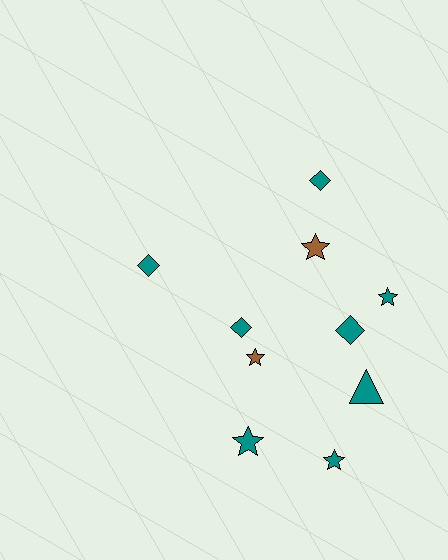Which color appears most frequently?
Teal, with 8 objects.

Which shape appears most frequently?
Star, with 5 objects.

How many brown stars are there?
There are 2 brown stars.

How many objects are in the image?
There are 10 objects.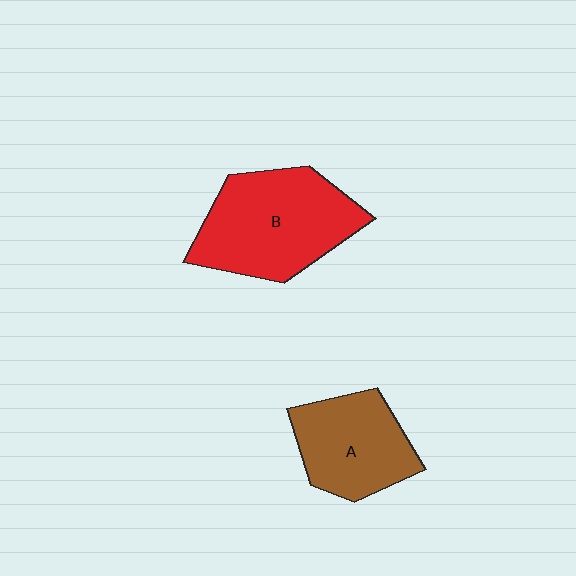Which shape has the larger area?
Shape B (red).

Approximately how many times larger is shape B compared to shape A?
Approximately 1.4 times.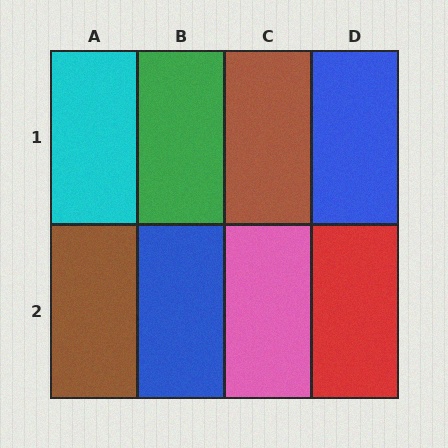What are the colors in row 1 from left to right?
Cyan, green, brown, blue.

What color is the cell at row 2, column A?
Brown.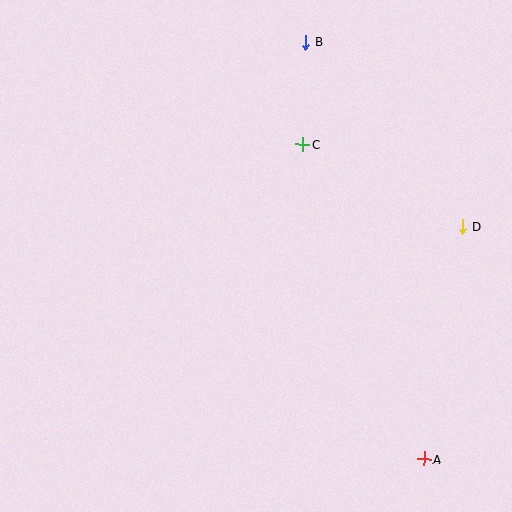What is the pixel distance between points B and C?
The distance between B and C is 103 pixels.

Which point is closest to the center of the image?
Point C at (303, 145) is closest to the center.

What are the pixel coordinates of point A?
Point A is at (424, 459).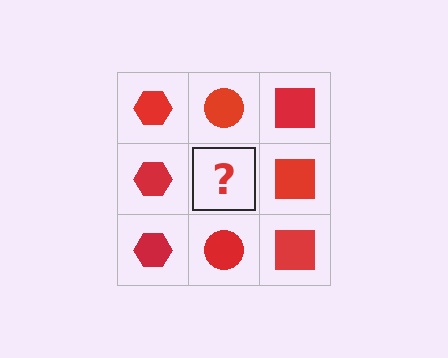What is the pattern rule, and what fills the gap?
The rule is that each column has a consistent shape. The gap should be filled with a red circle.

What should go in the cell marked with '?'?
The missing cell should contain a red circle.